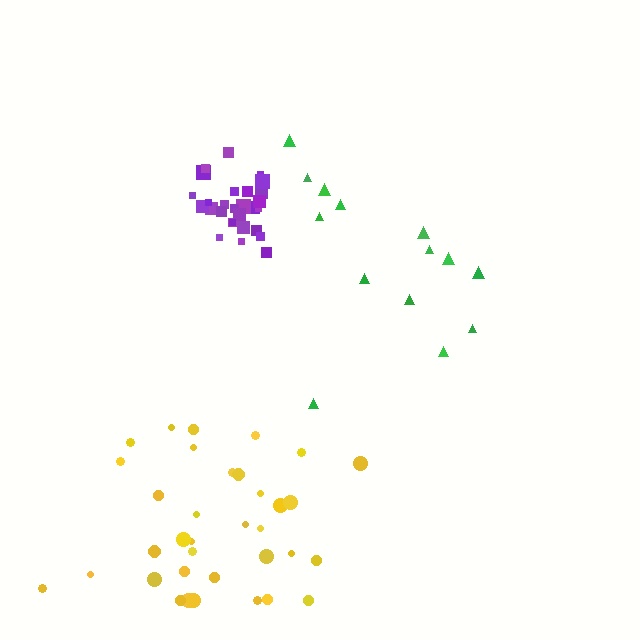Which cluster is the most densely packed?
Purple.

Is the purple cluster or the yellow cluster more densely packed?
Purple.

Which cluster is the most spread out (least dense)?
Green.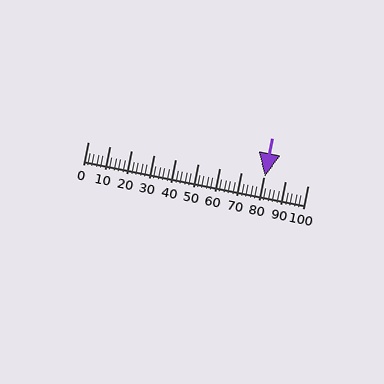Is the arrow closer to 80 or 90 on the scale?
The arrow is closer to 80.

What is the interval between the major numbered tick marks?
The major tick marks are spaced 10 units apart.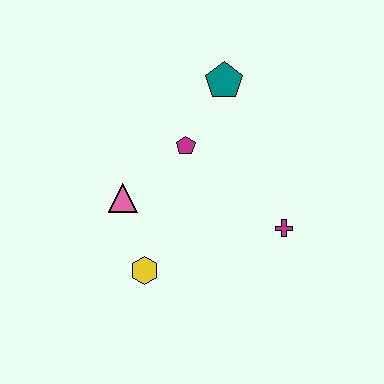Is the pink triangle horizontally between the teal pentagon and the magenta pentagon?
No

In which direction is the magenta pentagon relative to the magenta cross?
The magenta pentagon is to the left of the magenta cross.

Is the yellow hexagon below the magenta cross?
Yes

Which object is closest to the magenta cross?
The magenta pentagon is closest to the magenta cross.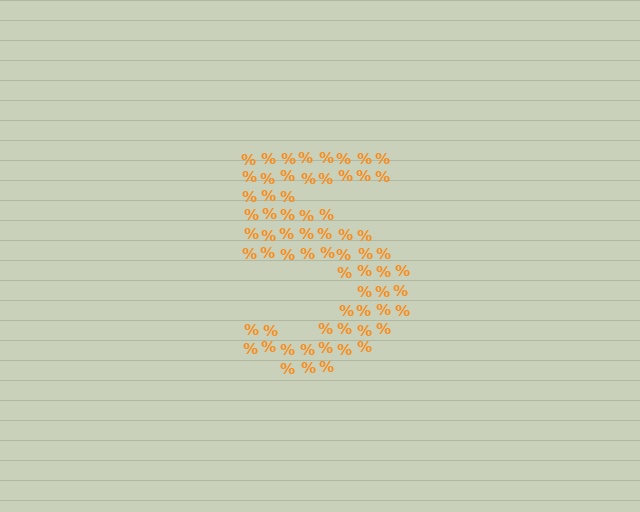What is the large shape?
The large shape is the digit 5.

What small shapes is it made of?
It is made of small percent signs.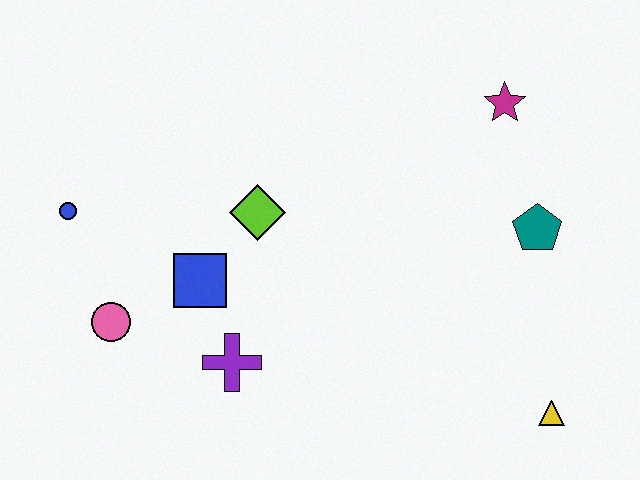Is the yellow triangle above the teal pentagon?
No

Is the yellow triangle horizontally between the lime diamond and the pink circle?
No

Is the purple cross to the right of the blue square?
Yes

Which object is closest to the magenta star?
The teal pentagon is closest to the magenta star.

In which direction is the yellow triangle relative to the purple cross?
The yellow triangle is to the right of the purple cross.